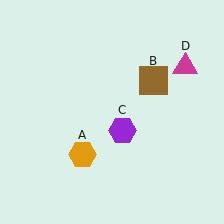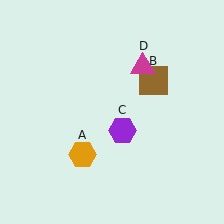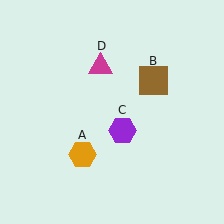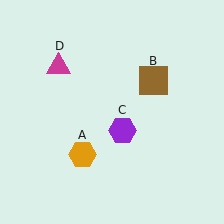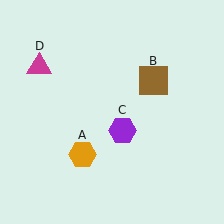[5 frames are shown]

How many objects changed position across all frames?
1 object changed position: magenta triangle (object D).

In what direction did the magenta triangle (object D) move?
The magenta triangle (object D) moved left.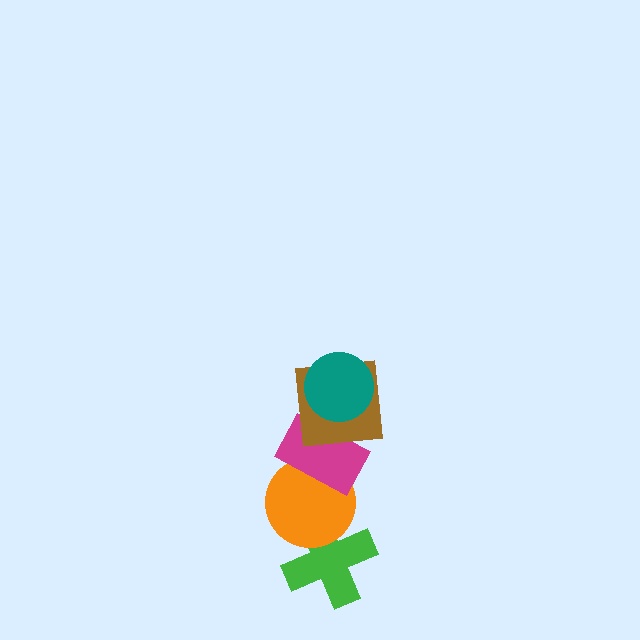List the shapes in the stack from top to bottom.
From top to bottom: the teal circle, the brown square, the magenta rectangle, the orange circle, the green cross.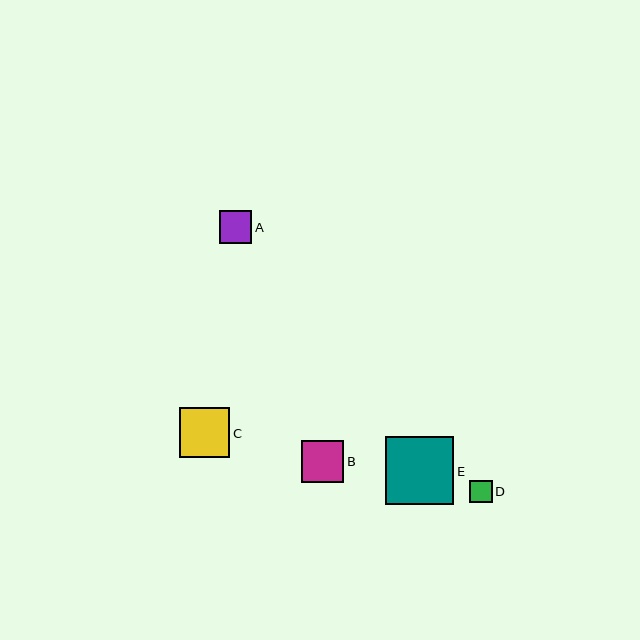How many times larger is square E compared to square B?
Square E is approximately 1.6 times the size of square B.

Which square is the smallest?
Square D is the smallest with a size of approximately 22 pixels.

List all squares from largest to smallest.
From largest to smallest: E, C, B, A, D.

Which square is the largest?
Square E is the largest with a size of approximately 68 pixels.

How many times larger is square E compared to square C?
Square E is approximately 1.4 times the size of square C.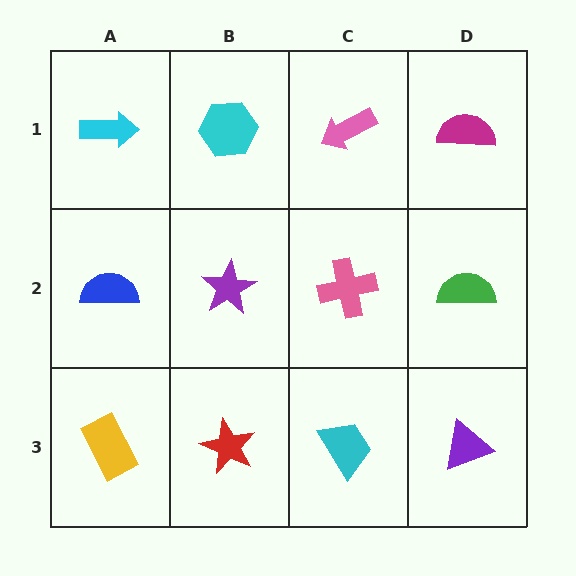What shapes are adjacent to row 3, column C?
A pink cross (row 2, column C), a red star (row 3, column B), a purple triangle (row 3, column D).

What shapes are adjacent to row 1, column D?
A green semicircle (row 2, column D), a pink arrow (row 1, column C).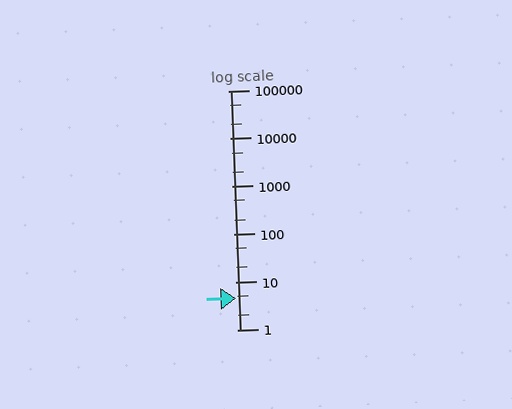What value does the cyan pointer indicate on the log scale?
The pointer indicates approximately 4.6.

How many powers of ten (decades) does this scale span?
The scale spans 5 decades, from 1 to 100000.